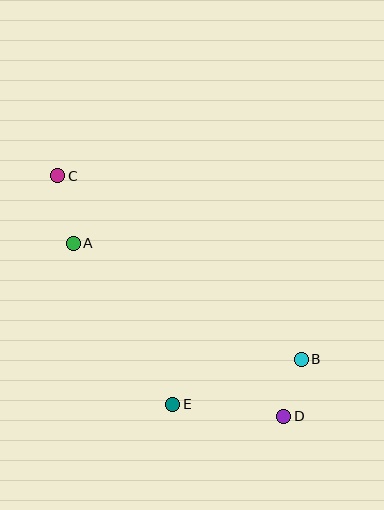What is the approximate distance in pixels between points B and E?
The distance between B and E is approximately 136 pixels.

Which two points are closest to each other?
Points B and D are closest to each other.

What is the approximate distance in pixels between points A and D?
The distance between A and D is approximately 272 pixels.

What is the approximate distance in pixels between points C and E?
The distance between C and E is approximately 256 pixels.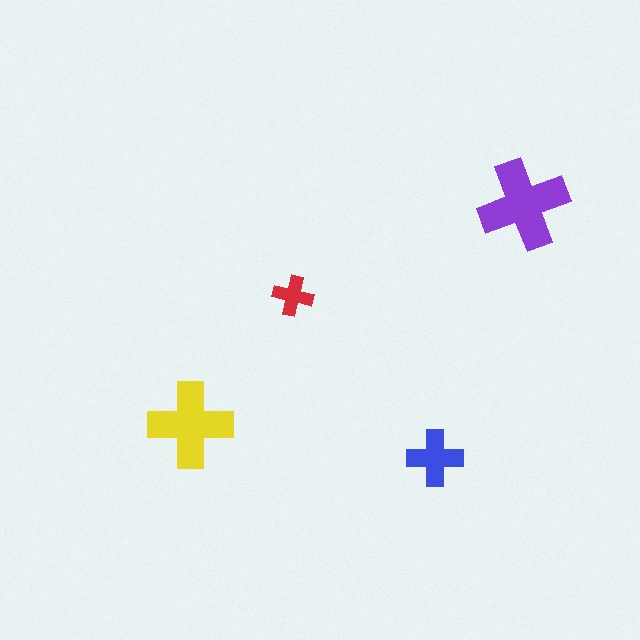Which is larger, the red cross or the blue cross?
The blue one.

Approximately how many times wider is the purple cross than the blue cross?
About 1.5 times wider.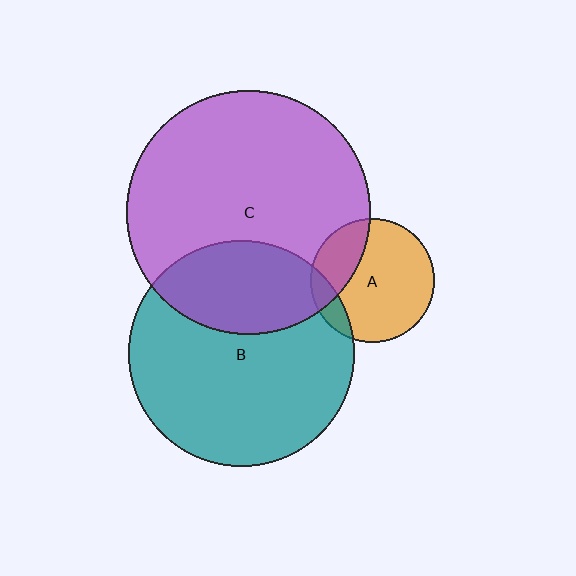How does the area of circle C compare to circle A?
Approximately 3.9 times.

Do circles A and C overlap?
Yes.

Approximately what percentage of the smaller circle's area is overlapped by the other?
Approximately 25%.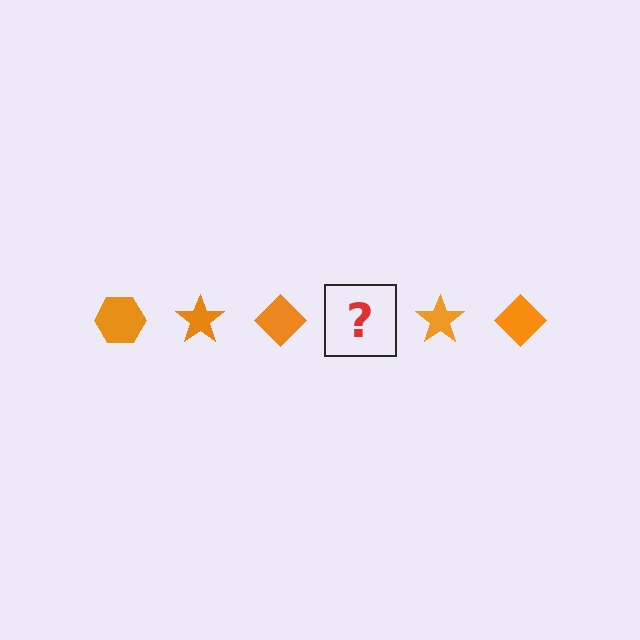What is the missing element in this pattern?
The missing element is an orange hexagon.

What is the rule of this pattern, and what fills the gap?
The rule is that the pattern cycles through hexagon, star, diamond shapes in orange. The gap should be filled with an orange hexagon.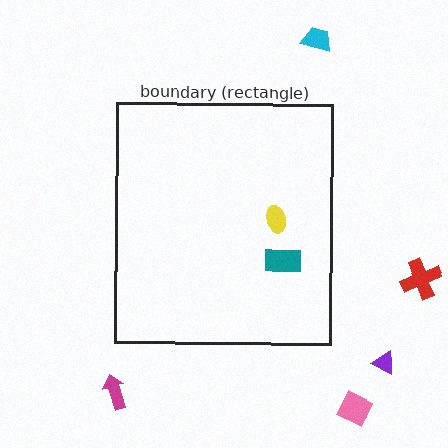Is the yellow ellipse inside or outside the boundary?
Inside.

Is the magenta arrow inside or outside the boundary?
Outside.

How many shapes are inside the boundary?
2 inside, 5 outside.